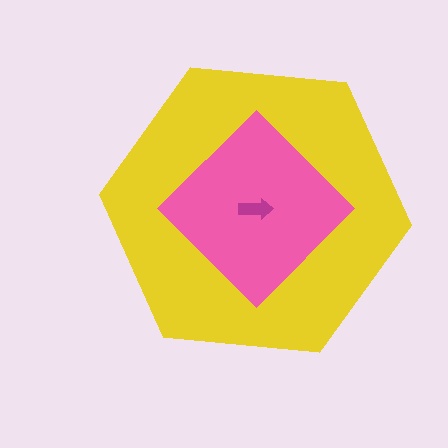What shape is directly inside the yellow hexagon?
The pink diamond.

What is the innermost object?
The magenta arrow.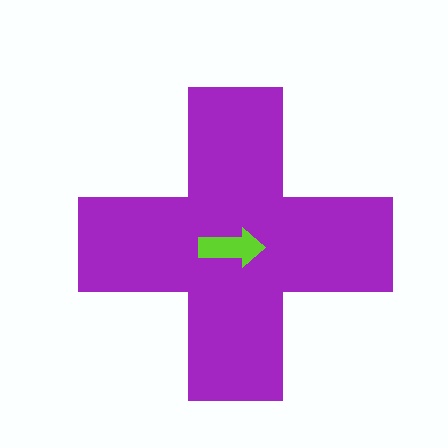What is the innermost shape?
The lime arrow.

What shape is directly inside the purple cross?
The lime arrow.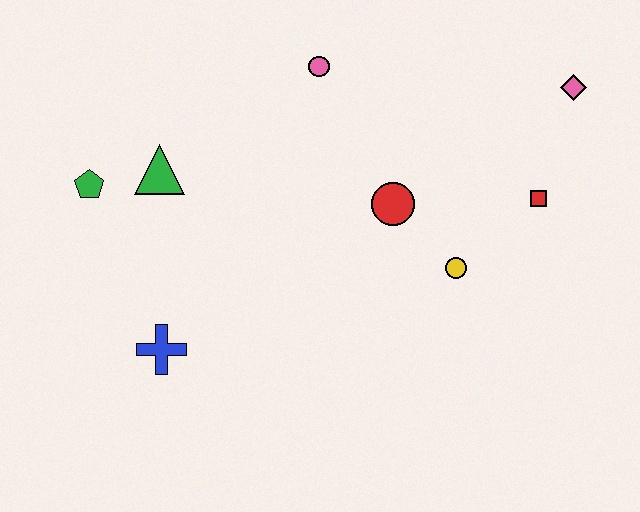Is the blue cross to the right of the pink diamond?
No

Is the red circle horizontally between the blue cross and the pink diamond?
Yes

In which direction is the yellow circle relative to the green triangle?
The yellow circle is to the right of the green triangle.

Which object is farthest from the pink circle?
The blue cross is farthest from the pink circle.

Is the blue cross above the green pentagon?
No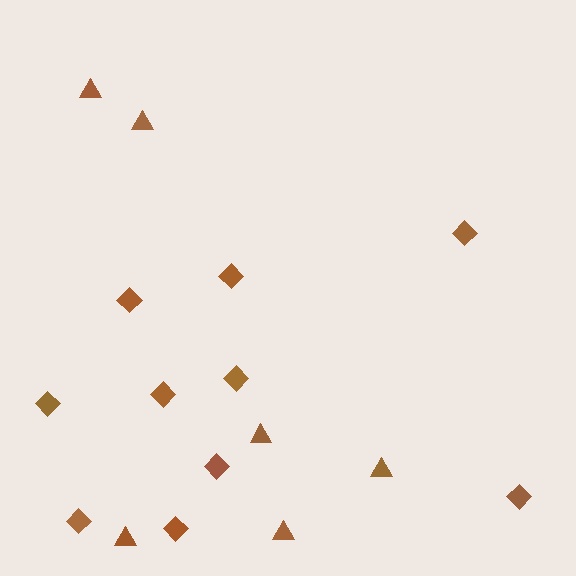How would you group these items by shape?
There are 2 groups: one group of diamonds (10) and one group of triangles (6).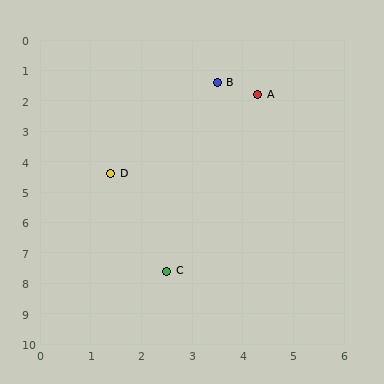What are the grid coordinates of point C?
Point C is at approximately (2.5, 7.6).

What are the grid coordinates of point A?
Point A is at approximately (4.3, 1.8).